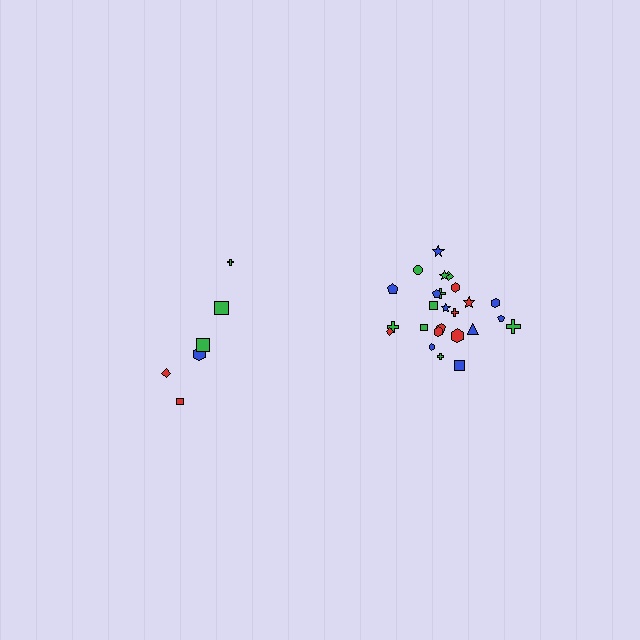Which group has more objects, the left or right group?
The right group.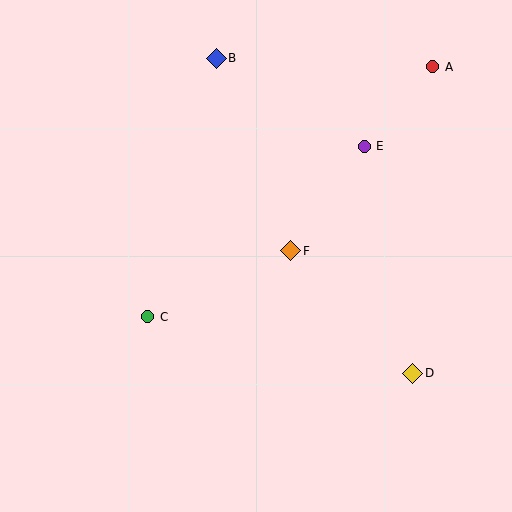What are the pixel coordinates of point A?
Point A is at (433, 67).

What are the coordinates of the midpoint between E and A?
The midpoint between E and A is at (398, 107).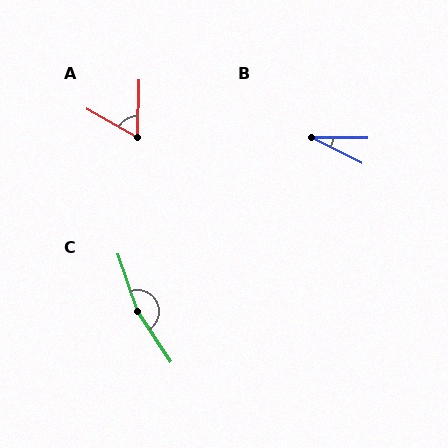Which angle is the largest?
C, at approximately 165 degrees.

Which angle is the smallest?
B, at approximately 26 degrees.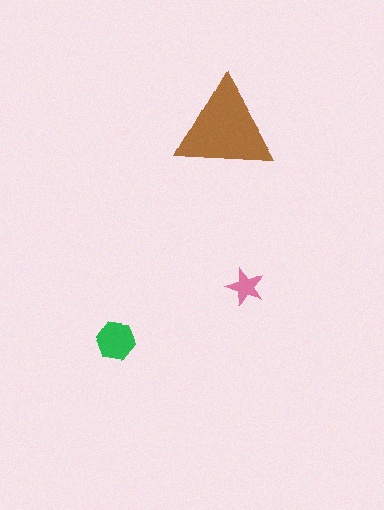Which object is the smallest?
The pink star.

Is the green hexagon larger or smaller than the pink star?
Larger.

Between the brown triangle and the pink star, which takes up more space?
The brown triangle.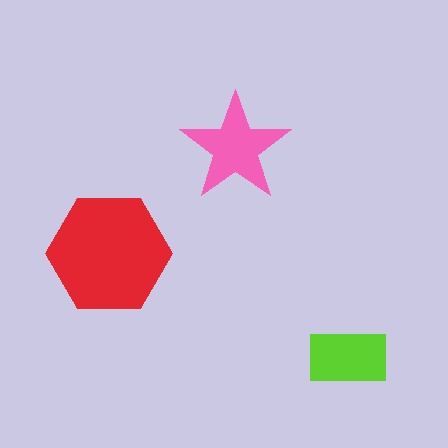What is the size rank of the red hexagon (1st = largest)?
1st.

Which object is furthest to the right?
The lime rectangle is rightmost.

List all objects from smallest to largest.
The lime rectangle, the pink star, the red hexagon.